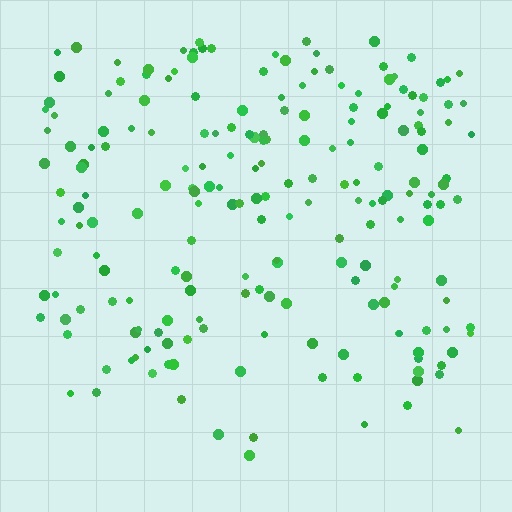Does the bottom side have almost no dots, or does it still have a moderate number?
Still a moderate number, just noticeably fewer than the top.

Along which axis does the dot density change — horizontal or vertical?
Vertical.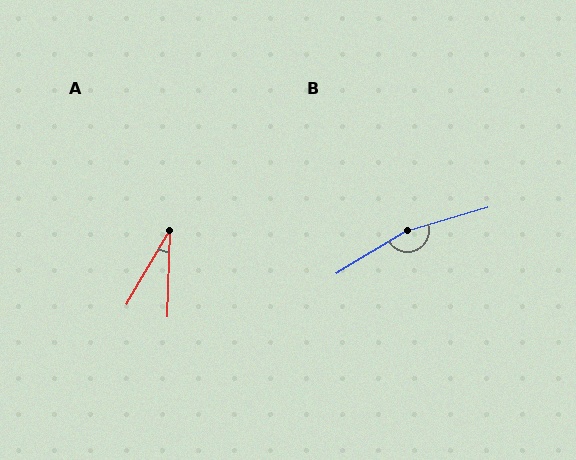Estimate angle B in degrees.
Approximately 166 degrees.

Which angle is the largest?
B, at approximately 166 degrees.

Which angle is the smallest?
A, at approximately 29 degrees.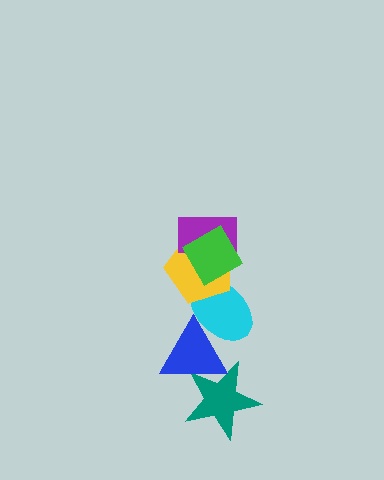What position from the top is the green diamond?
The green diamond is 1st from the top.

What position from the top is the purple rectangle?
The purple rectangle is 2nd from the top.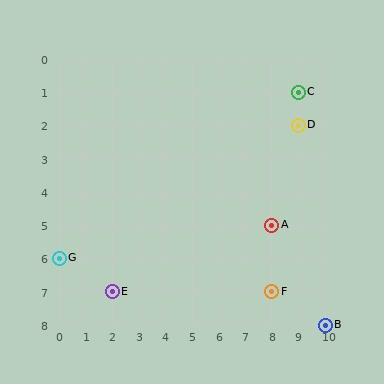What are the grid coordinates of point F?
Point F is at grid coordinates (8, 7).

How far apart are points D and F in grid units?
Points D and F are 1 column and 5 rows apart (about 5.1 grid units diagonally).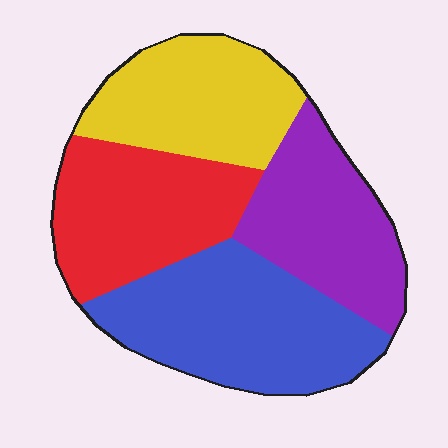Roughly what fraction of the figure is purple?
Purple takes up about one quarter (1/4) of the figure.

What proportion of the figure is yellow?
Yellow covers roughly 25% of the figure.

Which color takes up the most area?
Blue, at roughly 30%.